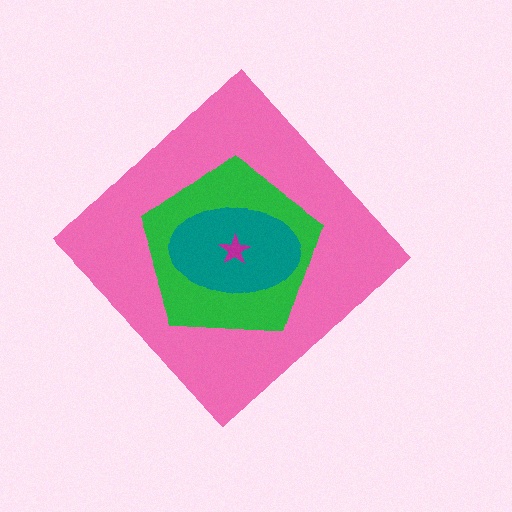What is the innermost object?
The magenta star.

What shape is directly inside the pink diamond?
The green pentagon.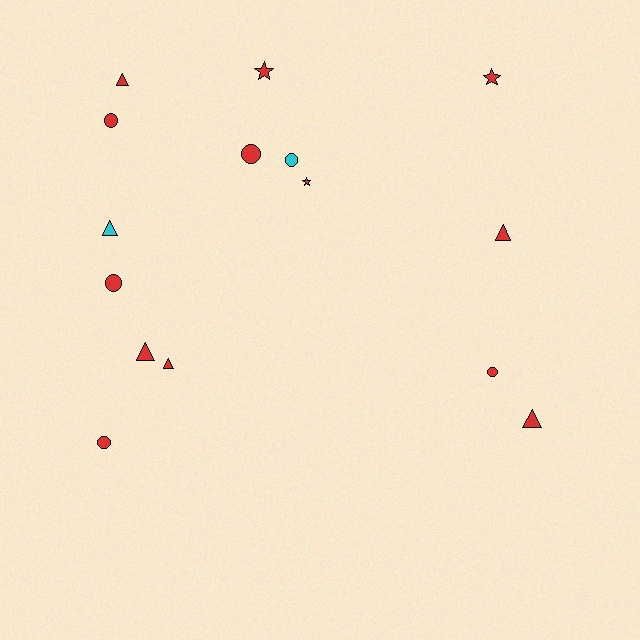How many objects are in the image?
There are 15 objects.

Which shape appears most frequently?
Triangle, with 6 objects.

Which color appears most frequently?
Red, with 13 objects.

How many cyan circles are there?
There is 1 cyan circle.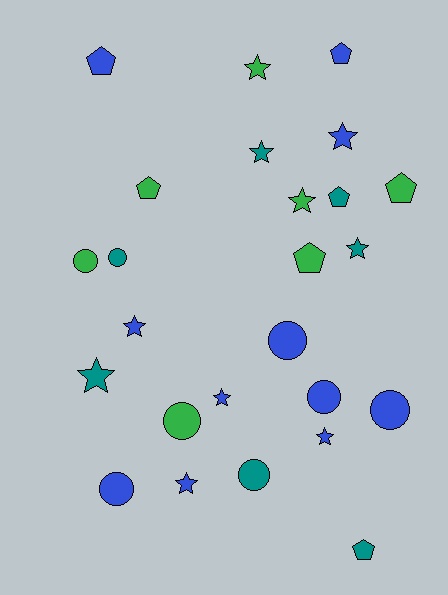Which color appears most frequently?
Blue, with 11 objects.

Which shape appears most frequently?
Star, with 10 objects.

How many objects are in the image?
There are 25 objects.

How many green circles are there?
There are 2 green circles.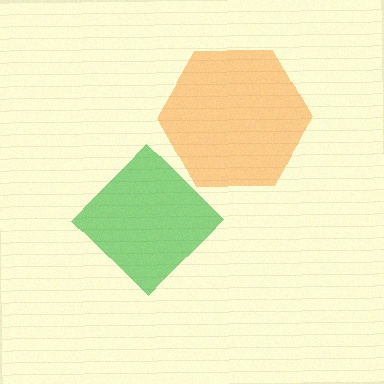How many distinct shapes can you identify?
There are 2 distinct shapes: a green diamond, an orange hexagon.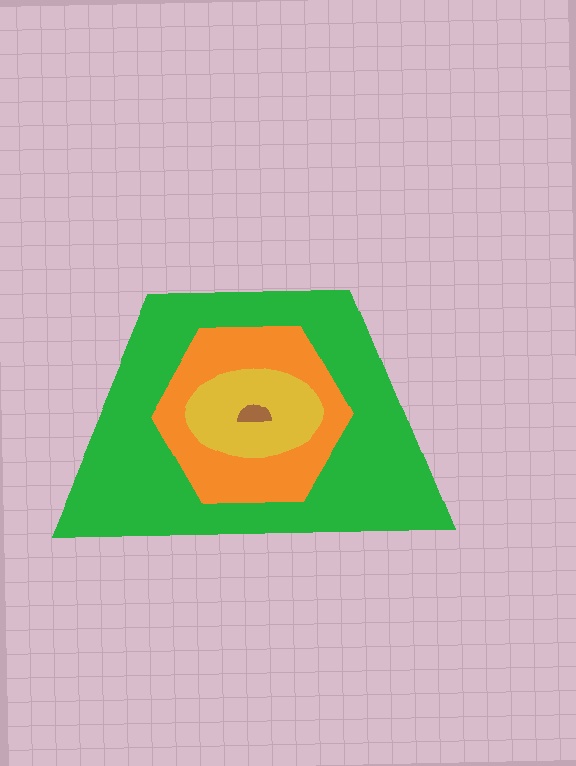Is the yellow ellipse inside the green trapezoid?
Yes.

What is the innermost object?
The brown semicircle.